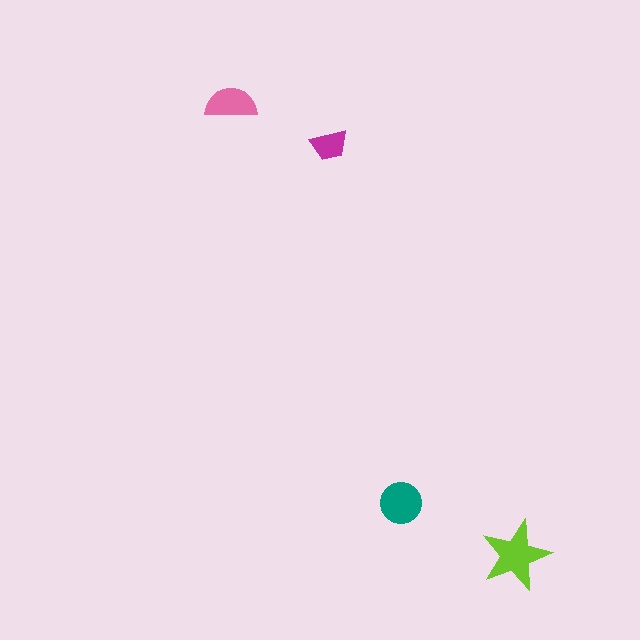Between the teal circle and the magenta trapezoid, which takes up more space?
The teal circle.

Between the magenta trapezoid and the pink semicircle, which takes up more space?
The pink semicircle.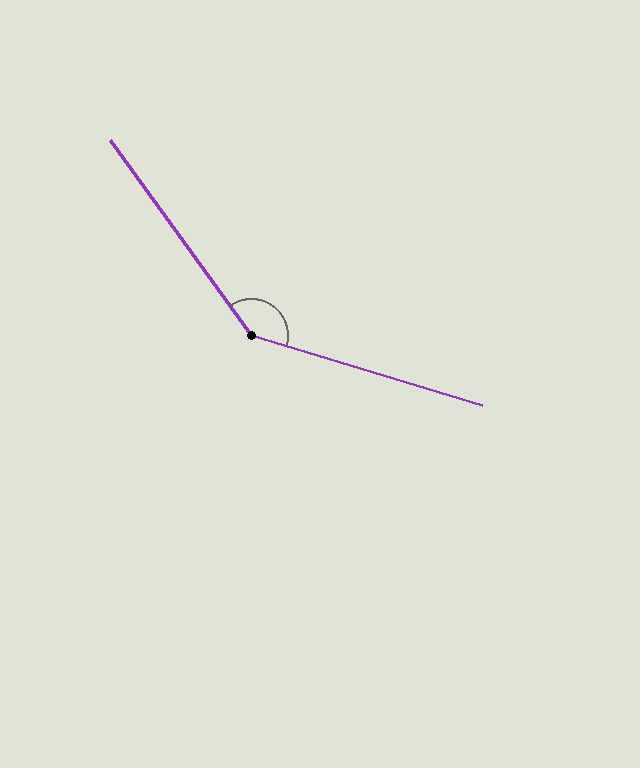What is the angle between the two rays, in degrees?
Approximately 143 degrees.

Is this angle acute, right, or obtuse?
It is obtuse.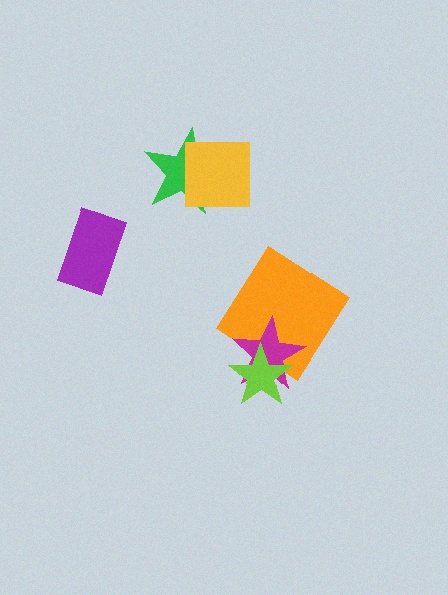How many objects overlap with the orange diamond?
2 objects overlap with the orange diamond.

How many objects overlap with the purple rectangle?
0 objects overlap with the purple rectangle.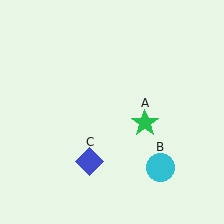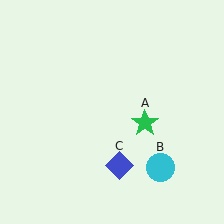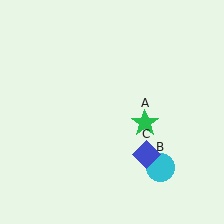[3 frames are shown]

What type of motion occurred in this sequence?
The blue diamond (object C) rotated counterclockwise around the center of the scene.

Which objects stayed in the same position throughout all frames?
Green star (object A) and cyan circle (object B) remained stationary.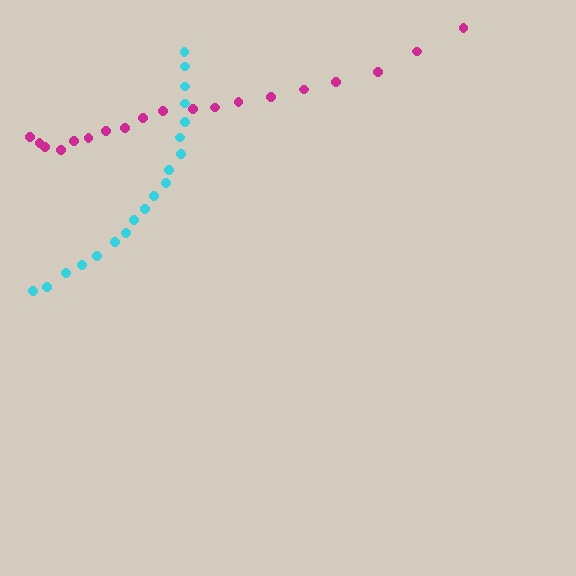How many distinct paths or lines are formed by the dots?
There are 2 distinct paths.